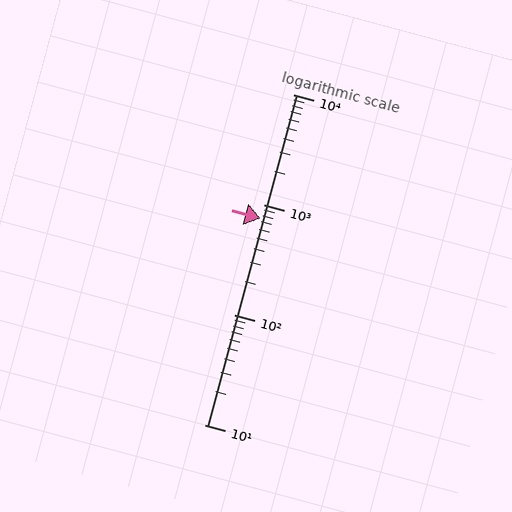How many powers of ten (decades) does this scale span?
The scale spans 3 decades, from 10 to 10000.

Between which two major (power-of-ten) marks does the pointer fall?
The pointer is between 100 and 1000.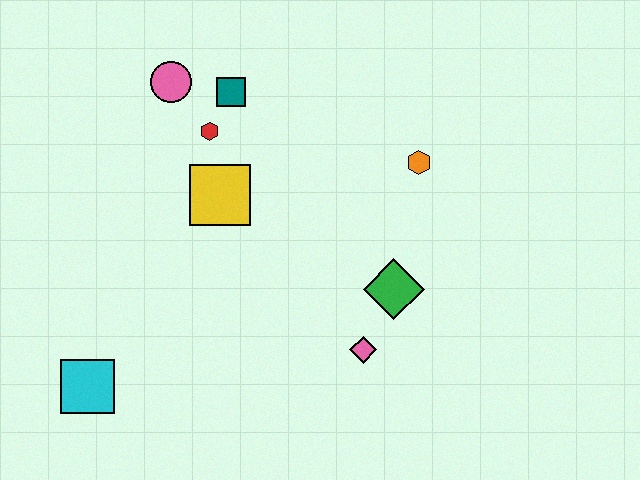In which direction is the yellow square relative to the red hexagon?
The yellow square is below the red hexagon.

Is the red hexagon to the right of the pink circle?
Yes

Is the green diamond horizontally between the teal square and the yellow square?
No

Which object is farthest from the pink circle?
The pink diamond is farthest from the pink circle.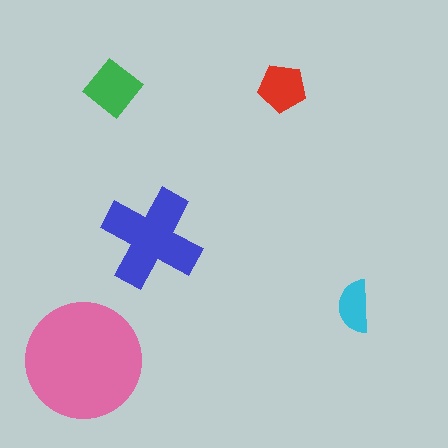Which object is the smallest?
The cyan semicircle.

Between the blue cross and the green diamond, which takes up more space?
The blue cross.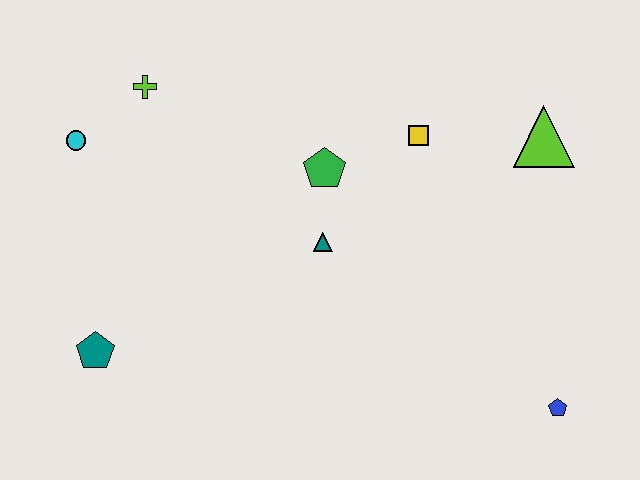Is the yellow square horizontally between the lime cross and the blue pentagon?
Yes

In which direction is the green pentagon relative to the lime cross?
The green pentagon is to the right of the lime cross.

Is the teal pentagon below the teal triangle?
Yes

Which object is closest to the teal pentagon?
The cyan circle is closest to the teal pentagon.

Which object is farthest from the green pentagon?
The blue pentagon is farthest from the green pentagon.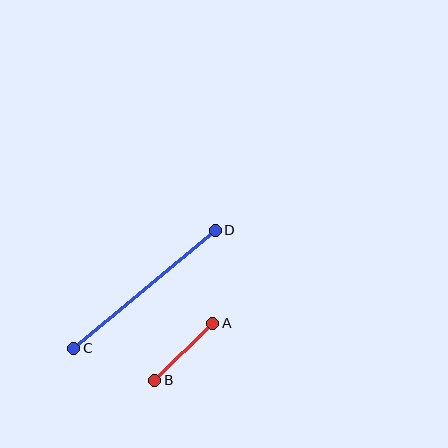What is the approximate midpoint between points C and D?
The midpoint is at approximately (144, 289) pixels.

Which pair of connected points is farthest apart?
Points C and D are farthest apart.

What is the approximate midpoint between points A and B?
The midpoint is at approximately (184, 352) pixels.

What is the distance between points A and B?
The distance is approximately 82 pixels.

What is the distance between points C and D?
The distance is approximately 184 pixels.